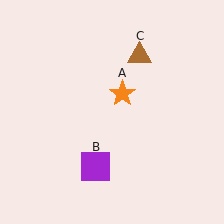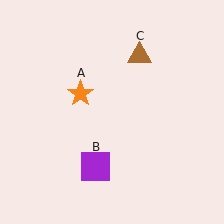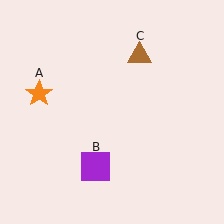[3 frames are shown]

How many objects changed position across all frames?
1 object changed position: orange star (object A).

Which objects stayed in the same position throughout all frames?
Purple square (object B) and brown triangle (object C) remained stationary.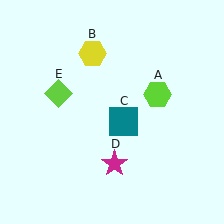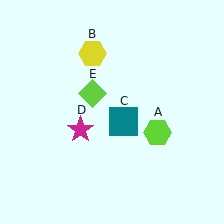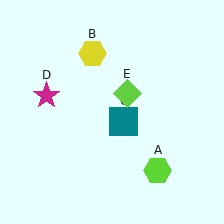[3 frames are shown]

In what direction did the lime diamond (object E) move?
The lime diamond (object E) moved right.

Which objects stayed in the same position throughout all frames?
Yellow hexagon (object B) and teal square (object C) remained stationary.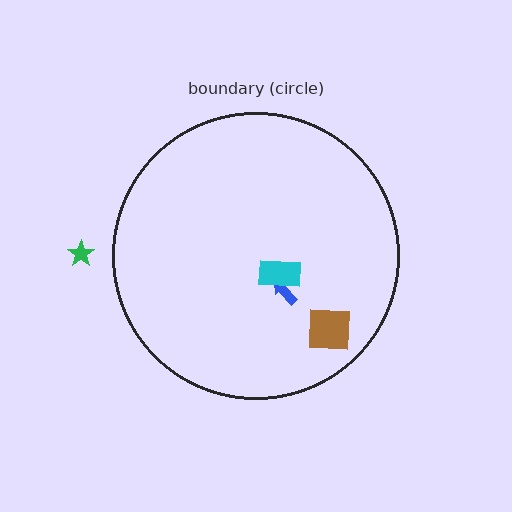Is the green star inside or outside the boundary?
Outside.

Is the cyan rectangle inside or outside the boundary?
Inside.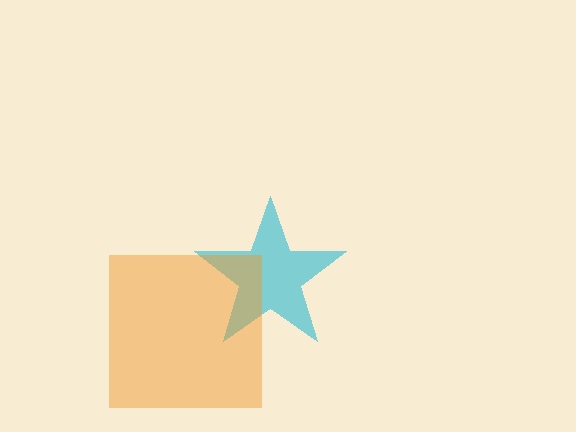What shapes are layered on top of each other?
The layered shapes are: a cyan star, an orange square.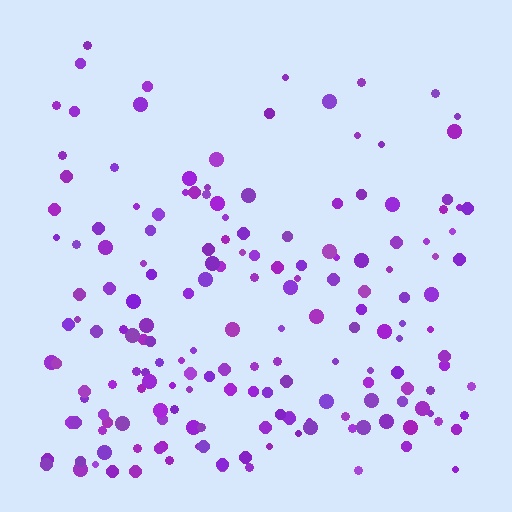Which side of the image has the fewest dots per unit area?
The top.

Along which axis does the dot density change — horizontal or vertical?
Vertical.